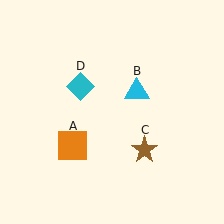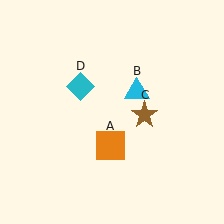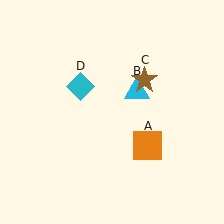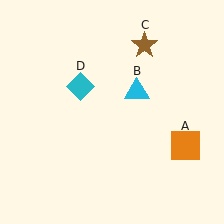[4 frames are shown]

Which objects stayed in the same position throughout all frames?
Cyan triangle (object B) and cyan diamond (object D) remained stationary.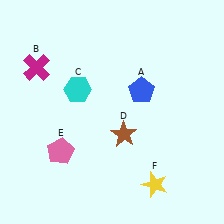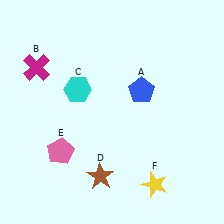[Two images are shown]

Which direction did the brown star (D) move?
The brown star (D) moved down.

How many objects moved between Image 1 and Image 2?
1 object moved between the two images.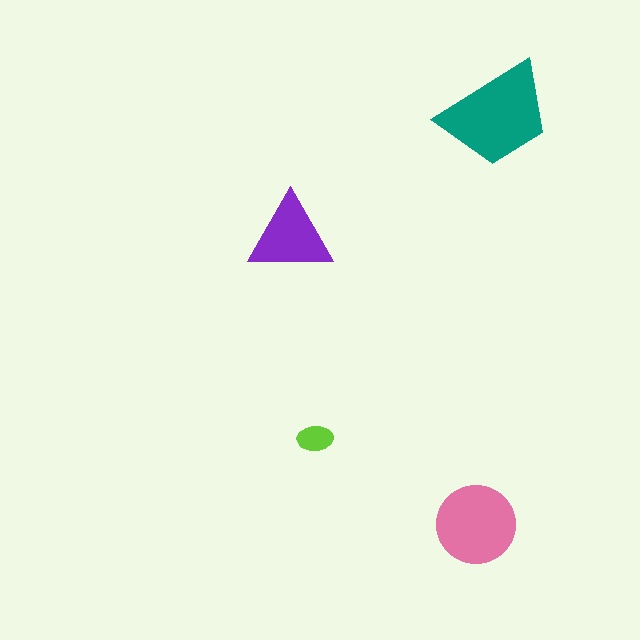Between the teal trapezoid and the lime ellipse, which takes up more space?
The teal trapezoid.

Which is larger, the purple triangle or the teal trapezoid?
The teal trapezoid.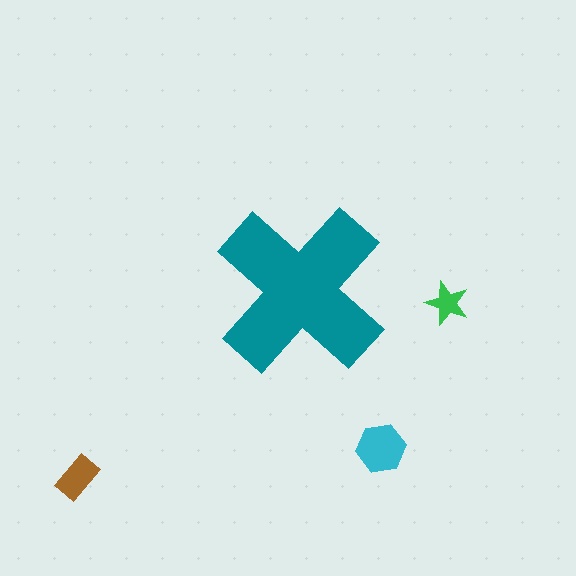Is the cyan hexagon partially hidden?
No, the cyan hexagon is fully visible.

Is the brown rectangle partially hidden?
No, the brown rectangle is fully visible.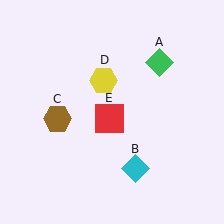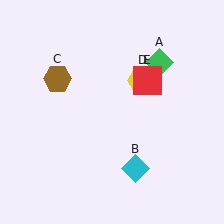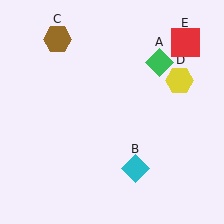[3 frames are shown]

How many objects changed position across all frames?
3 objects changed position: brown hexagon (object C), yellow hexagon (object D), red square (object E).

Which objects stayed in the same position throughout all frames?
Green diamond (object A) and cyan diamond (object B) remained stationary.